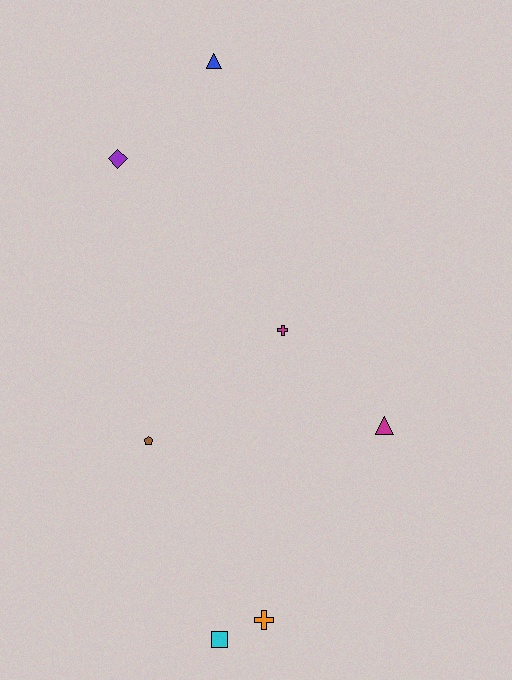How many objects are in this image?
There are 7 objects.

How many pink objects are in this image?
There are no pink objects.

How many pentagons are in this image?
There is 1 pentagon.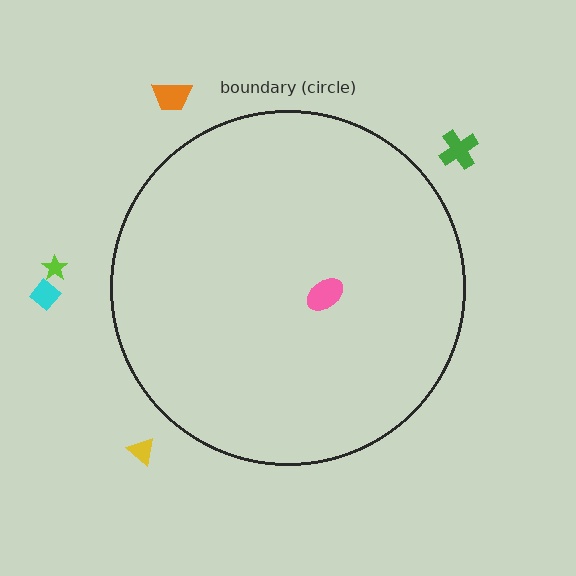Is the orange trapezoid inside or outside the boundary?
Outside.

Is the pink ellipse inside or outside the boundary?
Inside.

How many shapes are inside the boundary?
1 inside, 5 outside.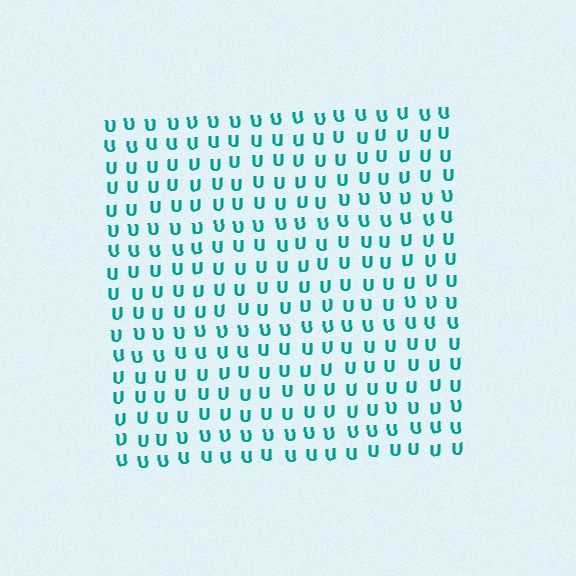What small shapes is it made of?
It is made of small letter U's.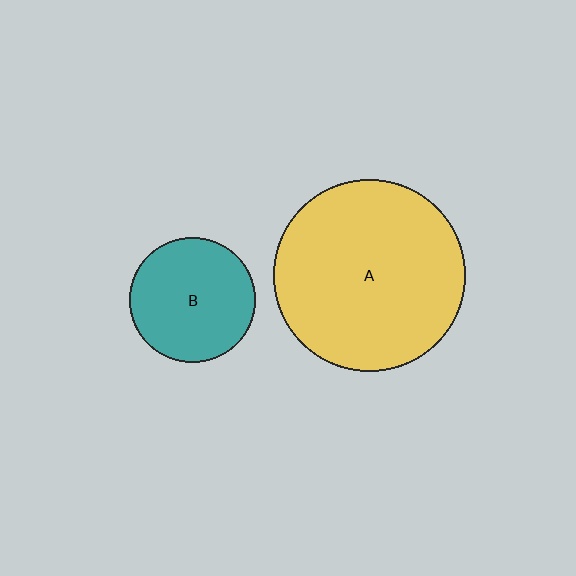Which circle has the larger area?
Circle A (yellow).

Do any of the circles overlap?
No, none of the circles overlap.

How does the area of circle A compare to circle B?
Approximately 2.3 times.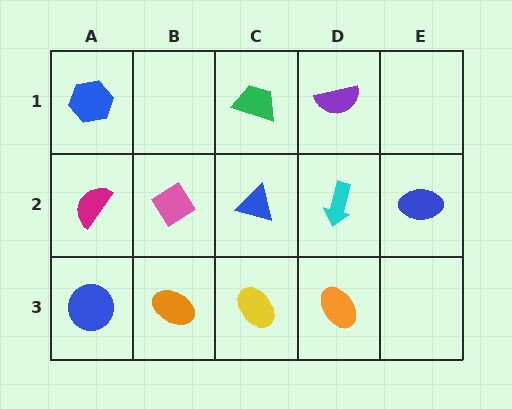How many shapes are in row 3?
4 shapes.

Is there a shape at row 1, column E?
No, that cell is empty.